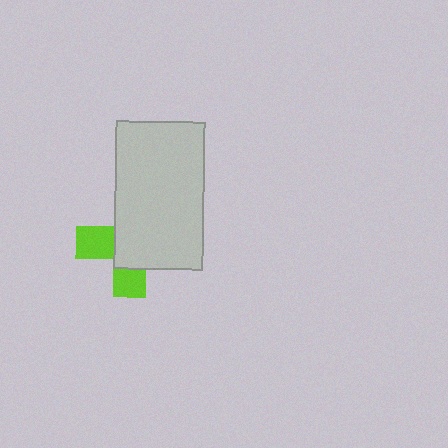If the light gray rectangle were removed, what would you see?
You would see the complete lime cross.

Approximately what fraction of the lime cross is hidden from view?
Roughly 65% of the lime cross is hidden behind the light gray rectangle.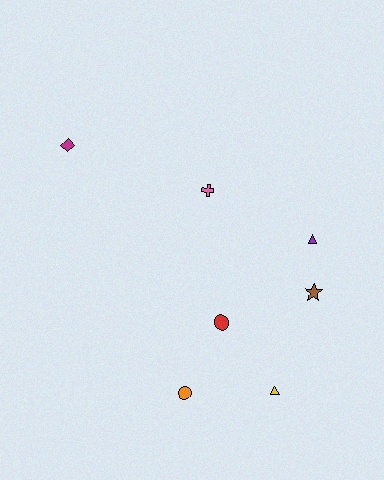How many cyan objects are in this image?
There are no cyan objects.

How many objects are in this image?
There are 7 objects.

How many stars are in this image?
There is 1 star.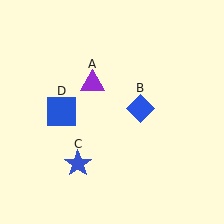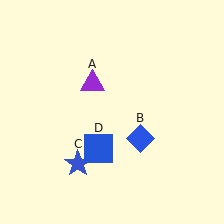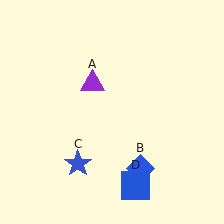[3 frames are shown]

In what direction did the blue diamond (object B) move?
The blue diamond (object B) moved down.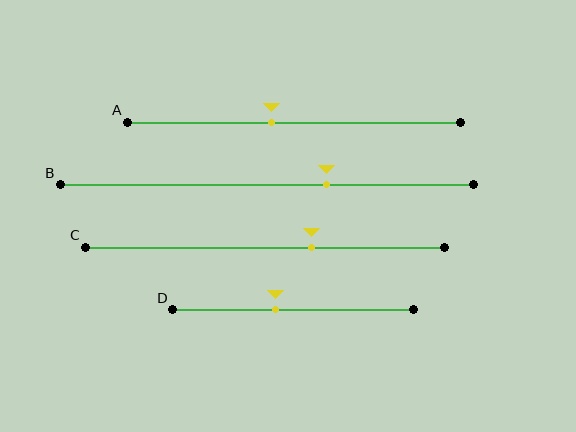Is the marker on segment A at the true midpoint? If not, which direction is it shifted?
No, the marker on segment A is shifted to the left by about 7% of the segment length.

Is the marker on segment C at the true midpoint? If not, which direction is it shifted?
No, the marker on segment C is shifted to the right by about 13% of the segment length.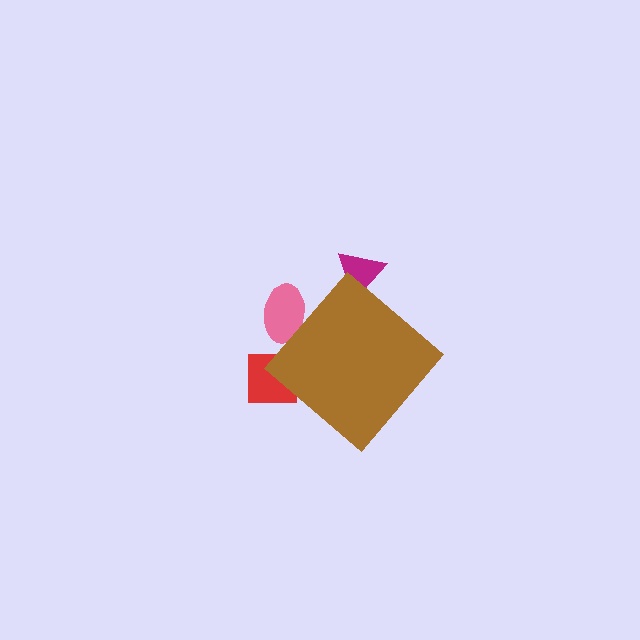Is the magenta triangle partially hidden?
Yes, the magenta triangle is partially hidden behind the brown diamond.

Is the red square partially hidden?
Yes, the red square is partially hidden behind the brown diamond.